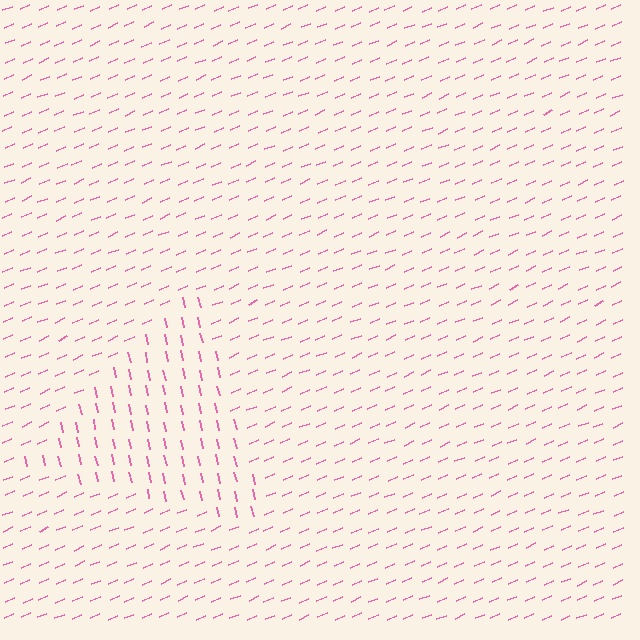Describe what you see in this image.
The image is filled with small pink line segments. A triangle region in the image has lines oriented differently from the surrounding lines, creating a visible texture boundary.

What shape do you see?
I see a triangle.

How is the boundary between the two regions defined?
The boundary is defined purely by a change in line orientation (approximately 80 degrees difference). All lines are the same color and thickness.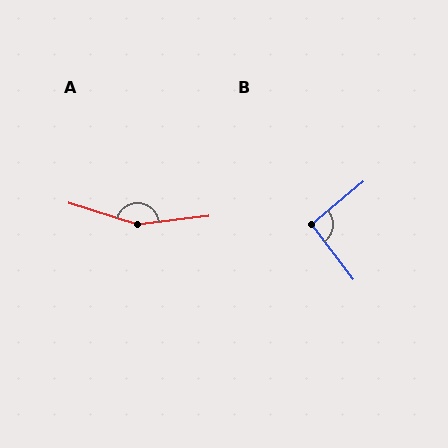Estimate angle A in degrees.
Approximately 156 degrees.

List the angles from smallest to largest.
B (93°), A (156°).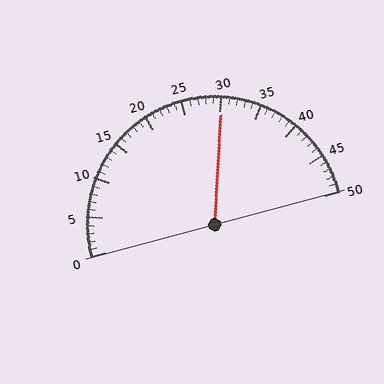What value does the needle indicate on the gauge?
The needle indicates approximately 30.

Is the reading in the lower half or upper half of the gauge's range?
The reading is in the upper half of the range (0 to 50).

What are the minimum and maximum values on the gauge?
The gauge ranges from 0 to 50.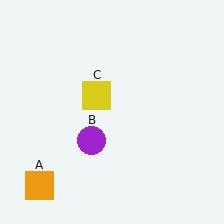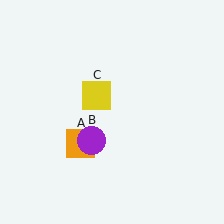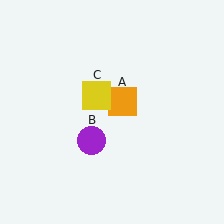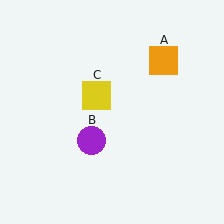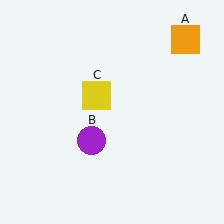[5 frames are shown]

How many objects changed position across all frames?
1 object changed position: orange square (object A).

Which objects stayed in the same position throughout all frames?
Purple circle (object B) and yellow square (object C) remained stationary.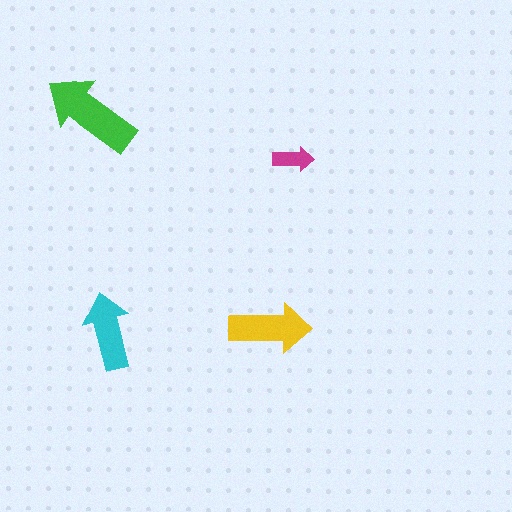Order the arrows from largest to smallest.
the green one, the yellow one, the cyan one, the magenta one.